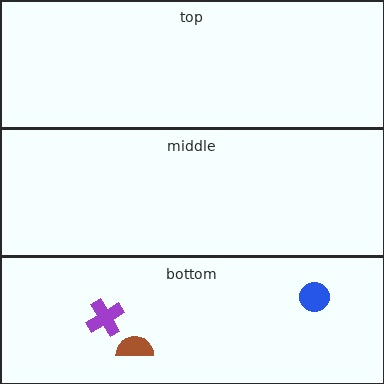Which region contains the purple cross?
The bottom region.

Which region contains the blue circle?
The bottom region.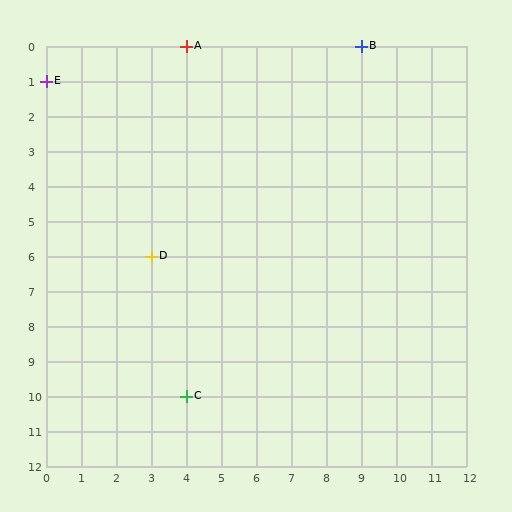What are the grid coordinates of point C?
Point C is at grid coordinates (4, 10).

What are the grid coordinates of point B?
Point B is at grid coordinates (9, 0).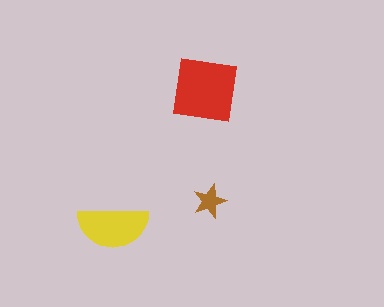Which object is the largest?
The red square.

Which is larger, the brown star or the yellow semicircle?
The yellow semicircle.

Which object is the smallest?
The brown star.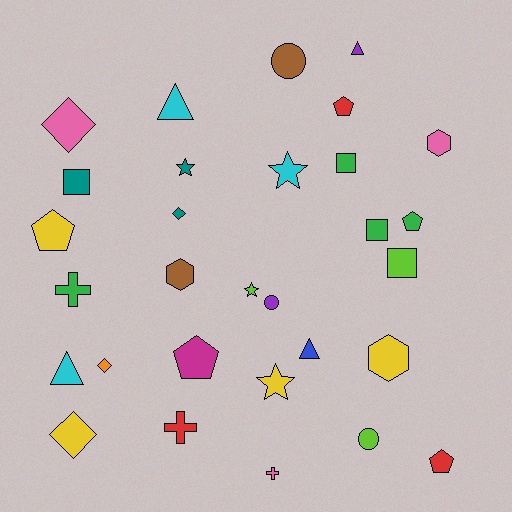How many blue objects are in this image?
There is 1 blue object.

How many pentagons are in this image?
There are 5 pentagons.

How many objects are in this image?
There are 30 objects.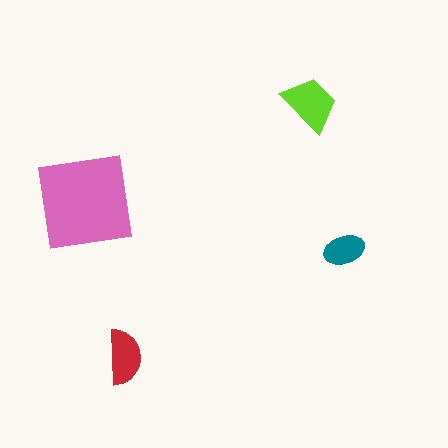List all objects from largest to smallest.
The pink square, the lime trapezoid, the red semicircle, the teal ellipse.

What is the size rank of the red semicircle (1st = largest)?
3rd.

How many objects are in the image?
There are 4 objects in the image.